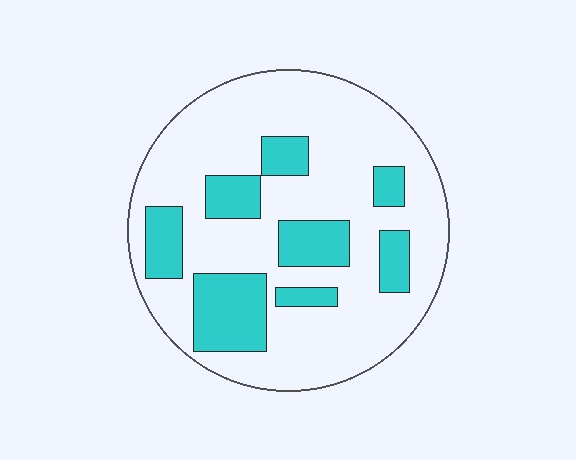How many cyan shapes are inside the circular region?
8.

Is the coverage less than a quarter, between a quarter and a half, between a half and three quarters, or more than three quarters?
Between a quarter and a half.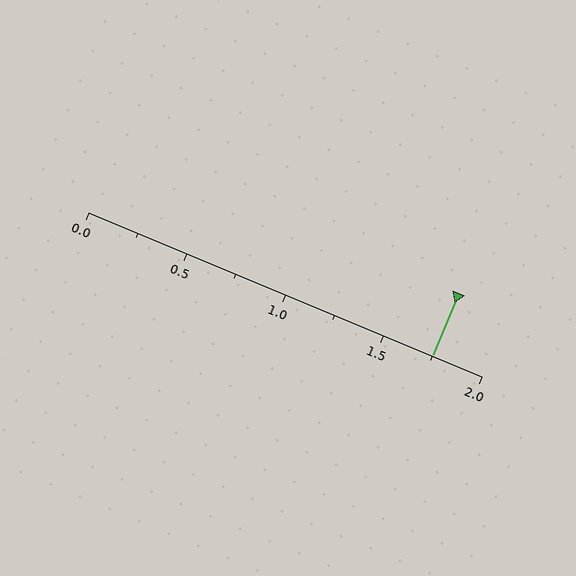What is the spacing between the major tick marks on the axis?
The major ticks are spaced 0.5 apart.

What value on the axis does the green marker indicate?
The marker indicates approximately 1.75.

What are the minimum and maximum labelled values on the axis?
The axis runs from 0.0 to 2.0.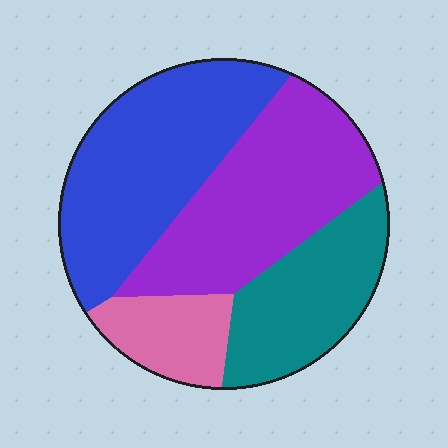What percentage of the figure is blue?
Blue covers 34% of the figure.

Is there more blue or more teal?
Blue.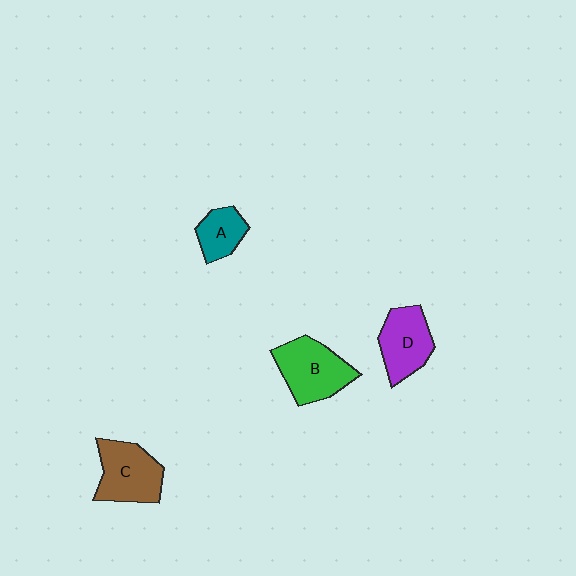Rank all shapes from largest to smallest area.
From largest to smallest: B (green), C (brown), D (purple), A (teal).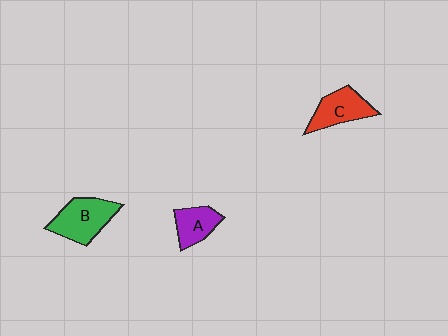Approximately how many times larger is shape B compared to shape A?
Approximately 1.5 times.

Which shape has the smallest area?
Shape A (purple).